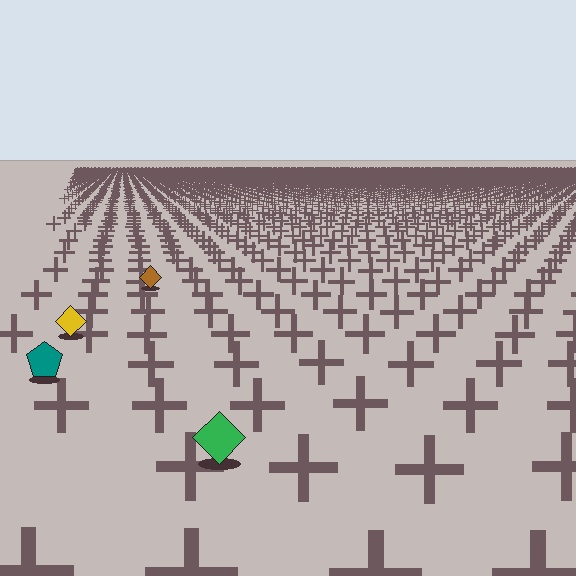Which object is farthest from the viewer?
The brown diamond is farthest from the viewer. It appears smaller and the ground texture around it is denser.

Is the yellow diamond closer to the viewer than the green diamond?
No. The green diamond is closer — you can tell from the texture gradient: the ground texture is coarser near it.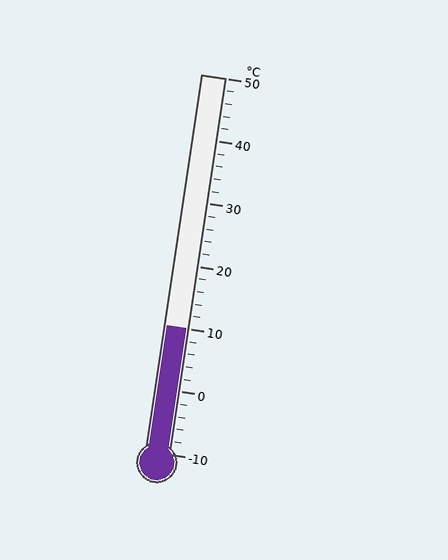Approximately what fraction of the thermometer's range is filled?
The thermometer is filled to approximately 35% of its range.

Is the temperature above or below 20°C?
The temperature is below 20°C.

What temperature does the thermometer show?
The thermometer shows approximately 10°C.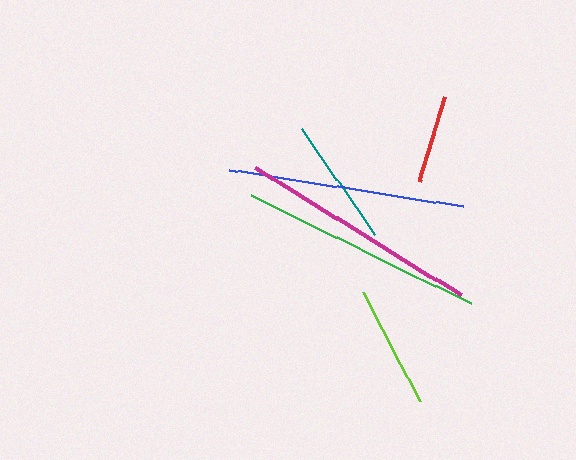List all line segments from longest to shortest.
From longest to shortest: green, magenta, blue, teal, lime, red.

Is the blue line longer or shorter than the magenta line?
The magenta line is longer than the blue line.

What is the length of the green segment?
The green segment is approximately 245 pixels long.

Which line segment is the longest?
The green line is the longest at approximately 245 pixels.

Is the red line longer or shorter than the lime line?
The lime line is longer than the red line.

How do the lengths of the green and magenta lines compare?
The green and magenta lines are approximately the same length.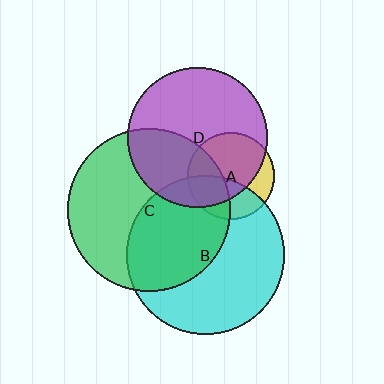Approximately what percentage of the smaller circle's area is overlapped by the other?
Approximately 45%.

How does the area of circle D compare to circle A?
Approximately 2.6 times.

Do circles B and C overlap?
Yes.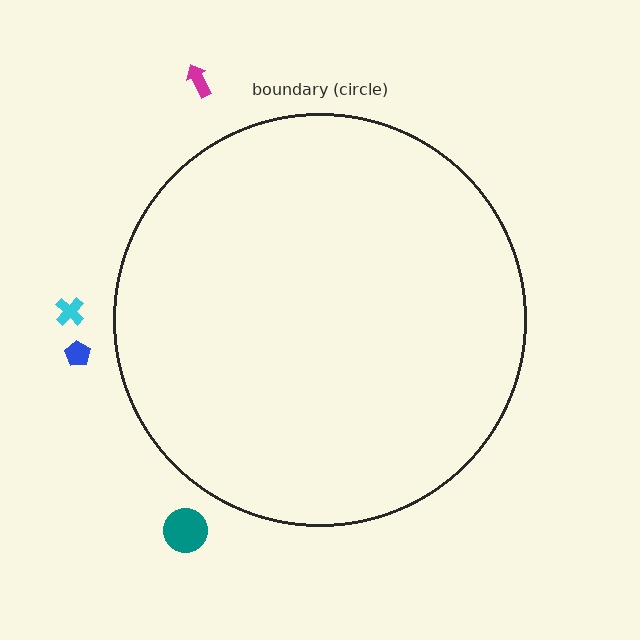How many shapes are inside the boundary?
0 inside, 4 outside.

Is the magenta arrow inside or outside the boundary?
Outside.